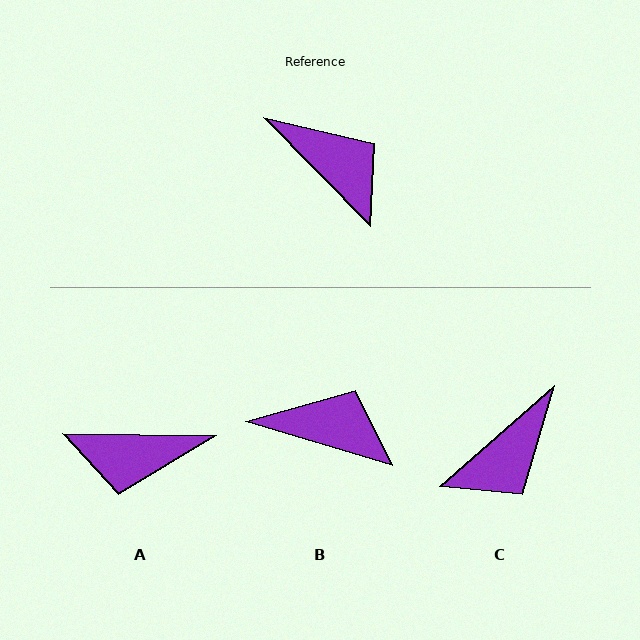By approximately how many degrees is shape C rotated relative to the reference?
Approximately 93 degrees clockwise.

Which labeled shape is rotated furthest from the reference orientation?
A, about 135 degrees away.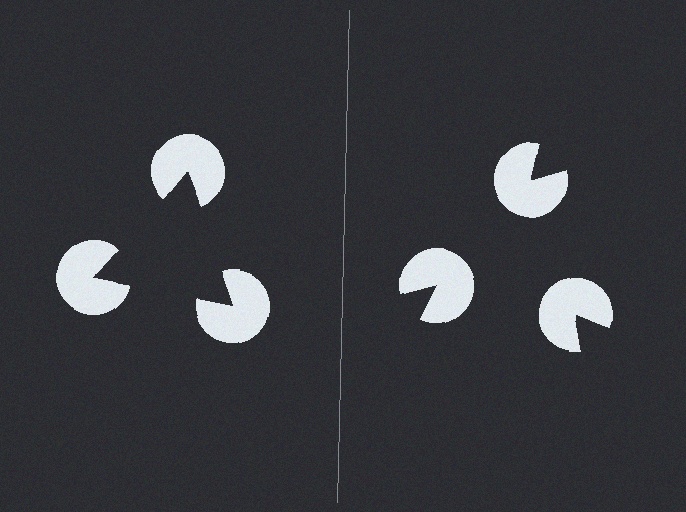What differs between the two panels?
The pac-man discs are positioned identically on both sides; only the wedge orientations differ. On the left they align to a triangle; on the right they are misaligned.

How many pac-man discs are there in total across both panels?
6 — 3 on each side.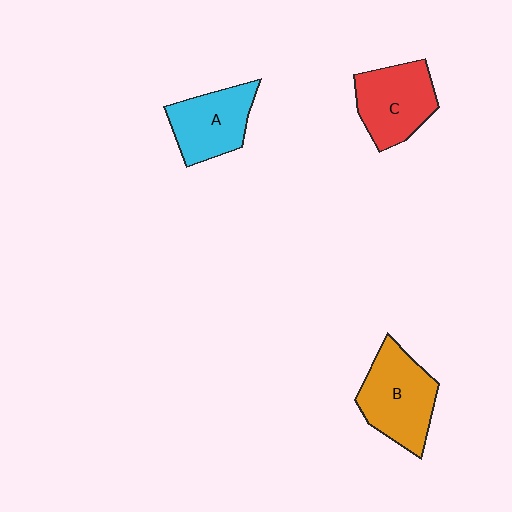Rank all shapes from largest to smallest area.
From largest to smallest: B (orange), C (red), A (cyan).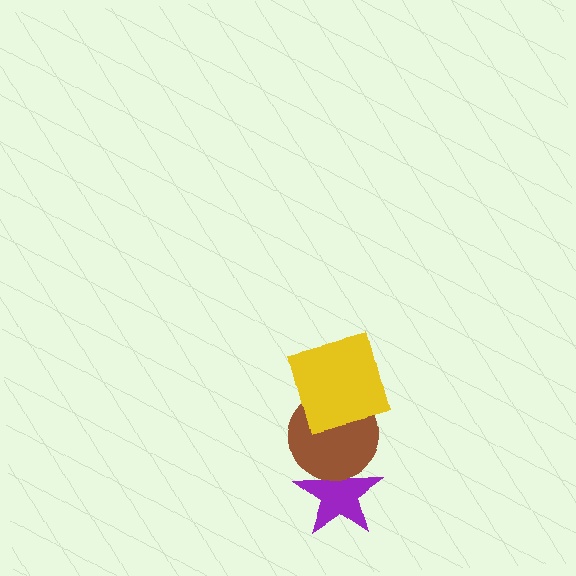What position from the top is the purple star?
The purple star is 3rd from the top.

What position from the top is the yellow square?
The yellow square is 1st from the top.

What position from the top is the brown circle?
The brown circle is 2nd from the top.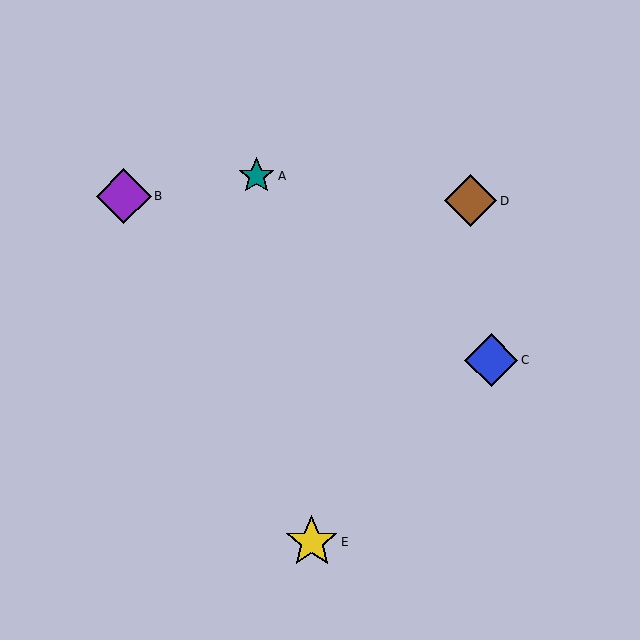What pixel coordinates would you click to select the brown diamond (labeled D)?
Click at (470, 201) to select the brown diamond D.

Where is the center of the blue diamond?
The center of the blue diamond is at (491, 360).